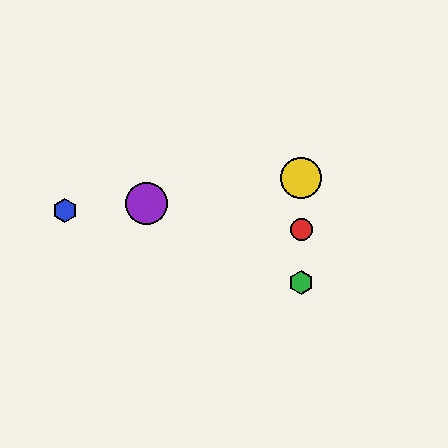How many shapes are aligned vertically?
3 shapes (the red circle, the green hexagon, the yellow circle) are aligned vertically.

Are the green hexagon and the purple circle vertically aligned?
No, the green hexagon is at x≈301 and the purple circle is at x≈147.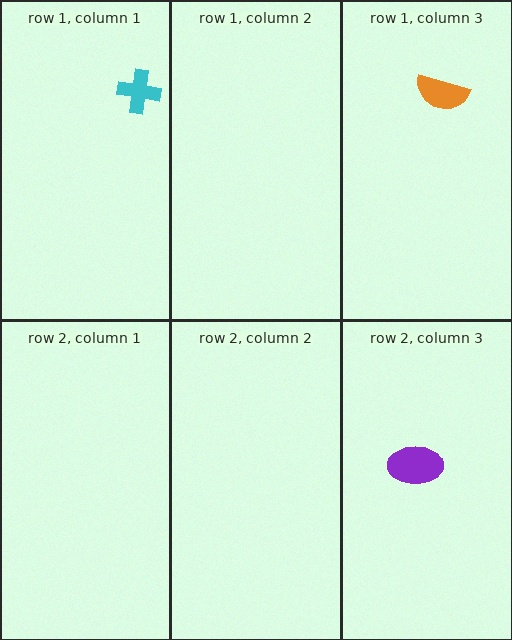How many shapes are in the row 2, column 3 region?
1.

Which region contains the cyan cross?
The row 1, column 1 region.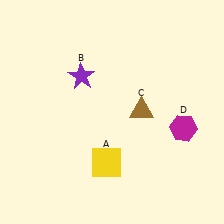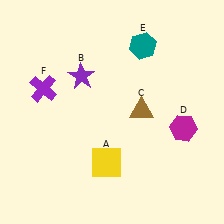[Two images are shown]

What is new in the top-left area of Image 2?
A purple cross (F) was added in the top-left area of Image 2.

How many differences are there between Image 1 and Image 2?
There are 2 differences between the two images.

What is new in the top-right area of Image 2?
A teal hexagon (E) was added in the top-right area of Image 2.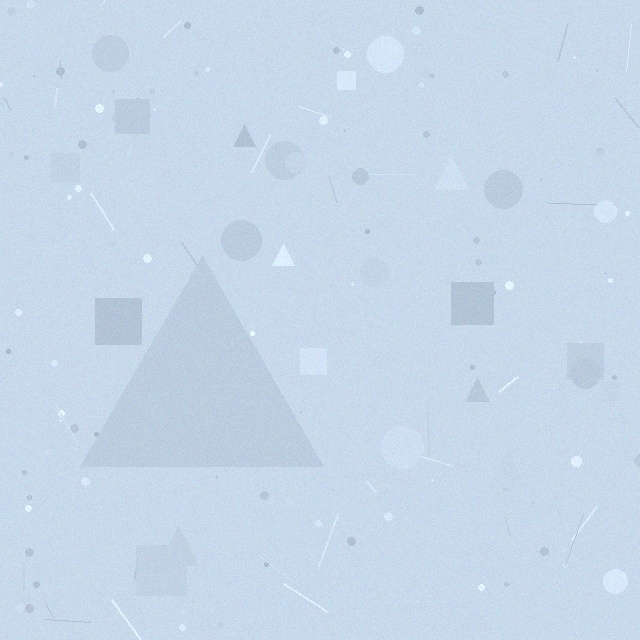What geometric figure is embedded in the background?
A triangle is embedded in the background.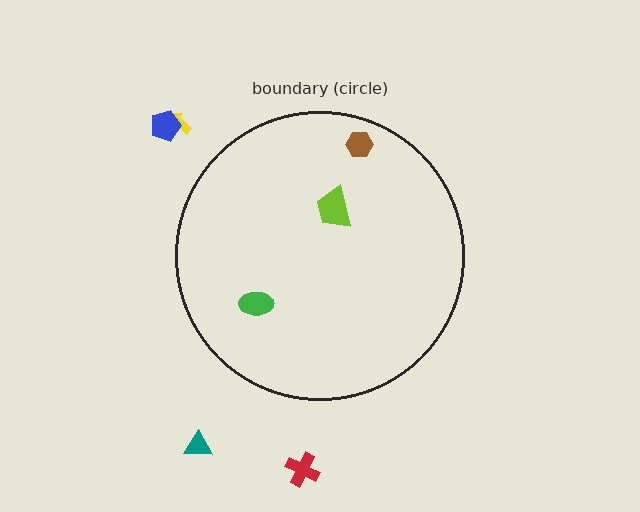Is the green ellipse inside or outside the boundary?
Inside.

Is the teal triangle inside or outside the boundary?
Outside.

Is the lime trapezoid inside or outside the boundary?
Inside.